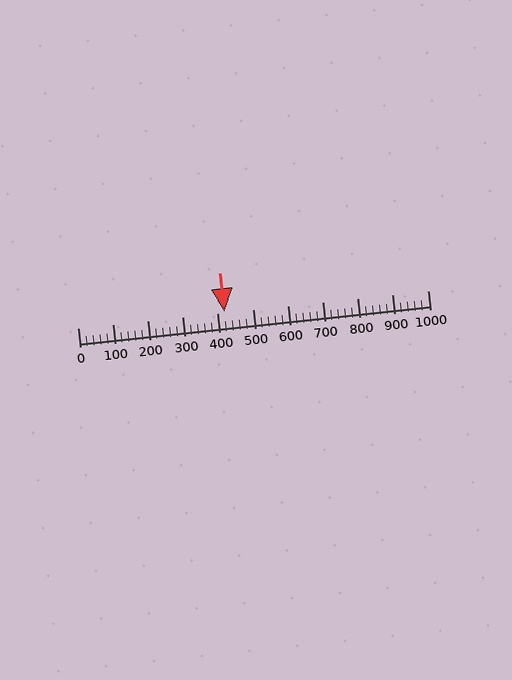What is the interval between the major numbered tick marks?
The major tick marks are spaced 100 units apart.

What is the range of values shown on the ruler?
The ruler shows values from 0 to 1000.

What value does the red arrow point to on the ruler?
The red arrow points to approximately 420.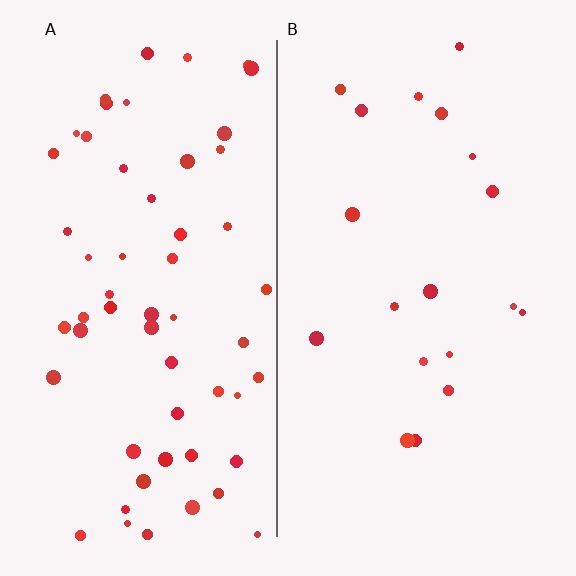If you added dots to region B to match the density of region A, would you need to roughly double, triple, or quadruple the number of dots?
Approximately triple.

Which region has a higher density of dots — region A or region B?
A (the left).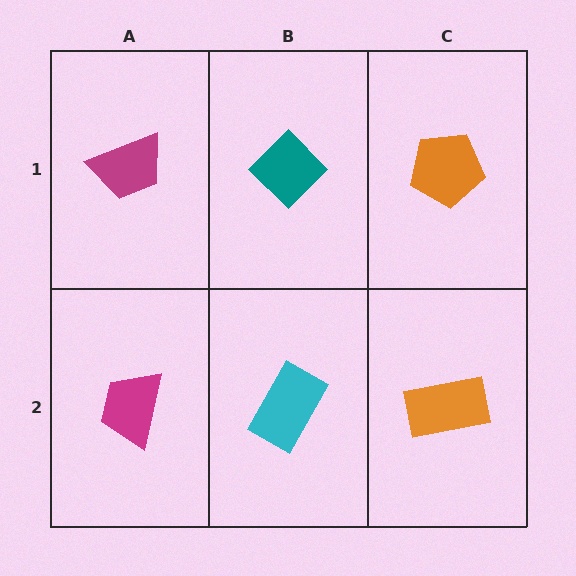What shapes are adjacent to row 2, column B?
A teal diamond (row 1, column B), a magenta trapezoid (row 2, column A), an orange rectangle (row 2, column C).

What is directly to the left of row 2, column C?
A cyan rectangle.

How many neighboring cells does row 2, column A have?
2.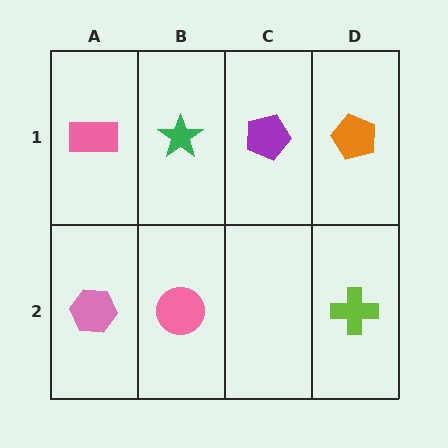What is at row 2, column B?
A pink circle.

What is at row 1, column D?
An orange pentagon.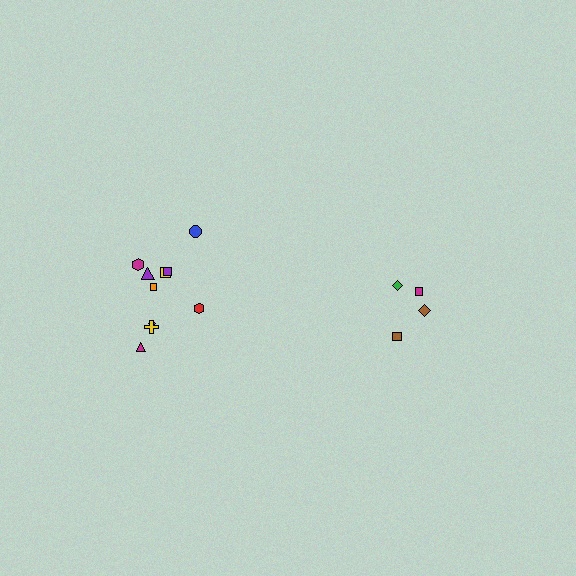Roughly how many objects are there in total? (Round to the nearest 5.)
Roughly 15 objects in total.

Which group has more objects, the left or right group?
The left group.